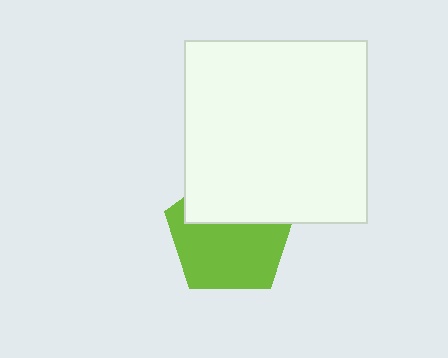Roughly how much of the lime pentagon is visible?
About half of it is visible (roughly 62%).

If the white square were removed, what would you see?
You would see the complete lime pentagon.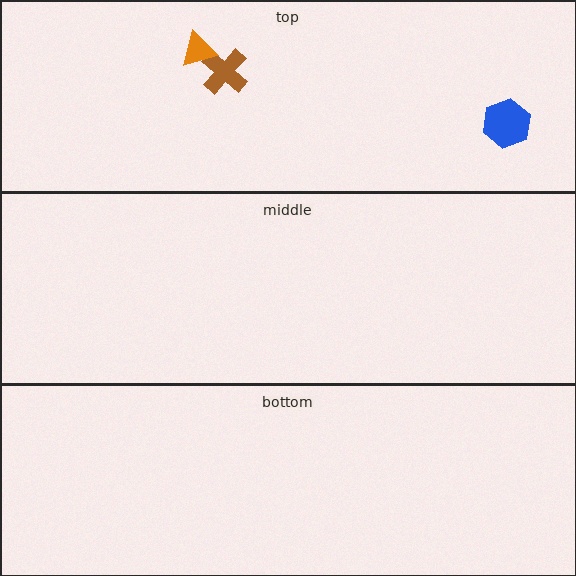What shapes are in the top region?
The brown cross, the orange triangle, the blue hexagon.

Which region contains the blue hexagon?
The top region.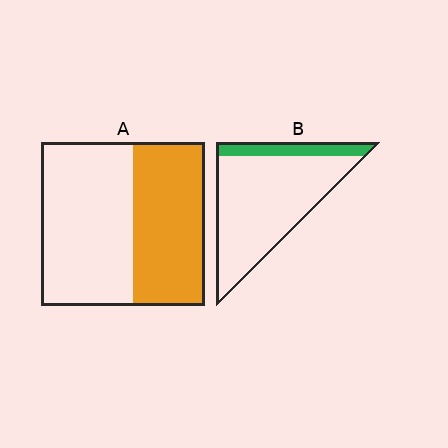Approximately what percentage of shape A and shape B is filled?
A is approximately 45% and B is approximately 15%.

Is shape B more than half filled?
No.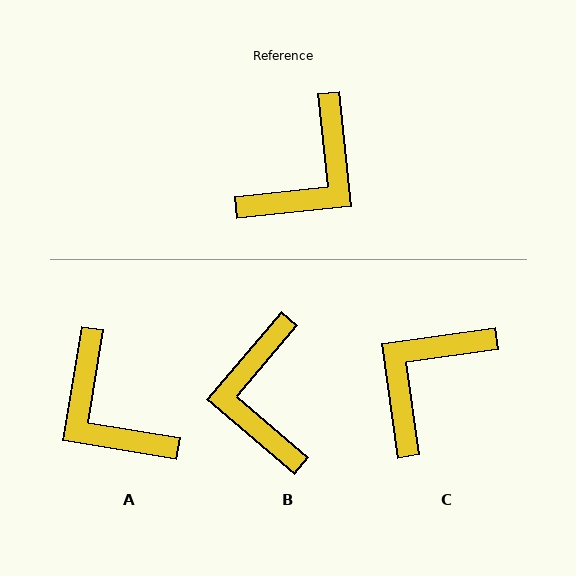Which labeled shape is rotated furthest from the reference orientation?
C, about 178 degrees away.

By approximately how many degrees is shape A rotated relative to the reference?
Approximately 105 degrees clockwise.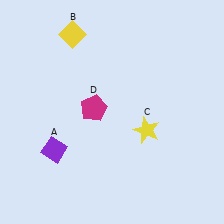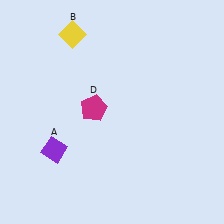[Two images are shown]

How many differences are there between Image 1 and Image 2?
There is 1 difference between the two images.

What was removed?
The yellow star (C) was removed in Image 2.